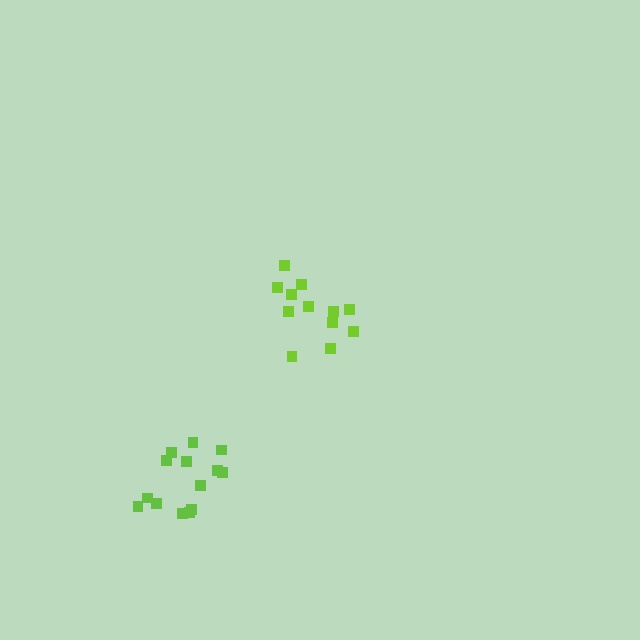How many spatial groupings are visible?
There are 2 spatial groupings.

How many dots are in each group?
Group 1: 12 dots, Group 2: 14 dots (26 total).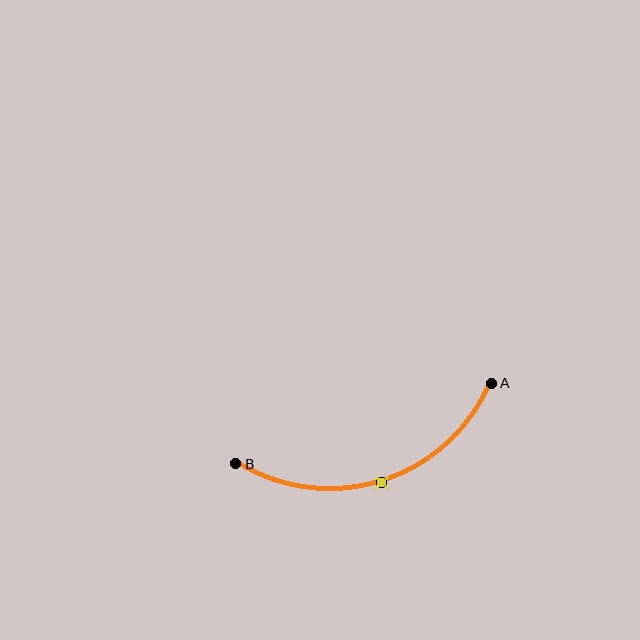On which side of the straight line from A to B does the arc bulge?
The arc bulges below the straight line connecting A and B.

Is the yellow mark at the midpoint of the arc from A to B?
Yes. The yellow mark lies on the arc at equal arc-length from both A and B — it is the arc midpoint.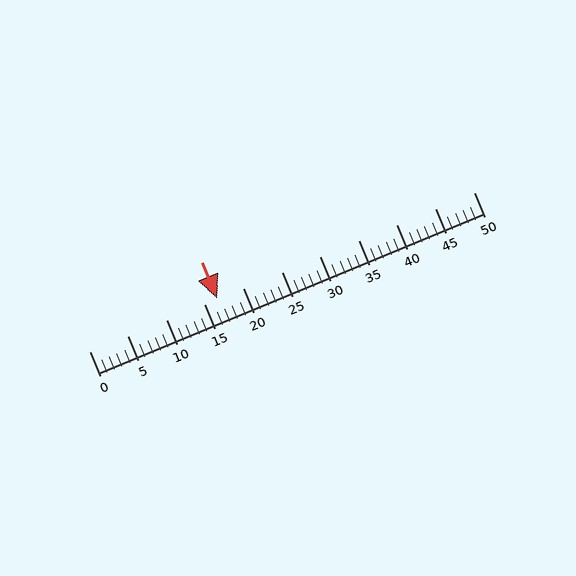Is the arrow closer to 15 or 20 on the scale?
The arrow is closer to 15.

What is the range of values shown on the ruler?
The ruler shows values from 0 to 50.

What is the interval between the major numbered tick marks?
The major tick marks are spaced 5 units apart.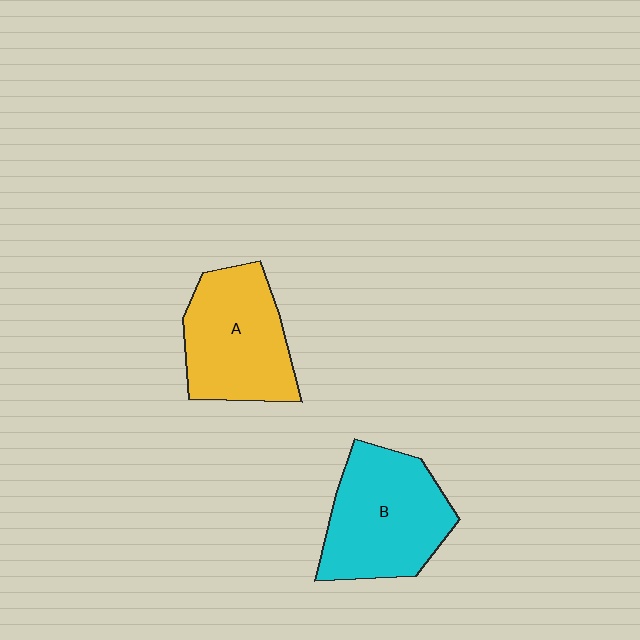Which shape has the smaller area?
Shape A (yellow).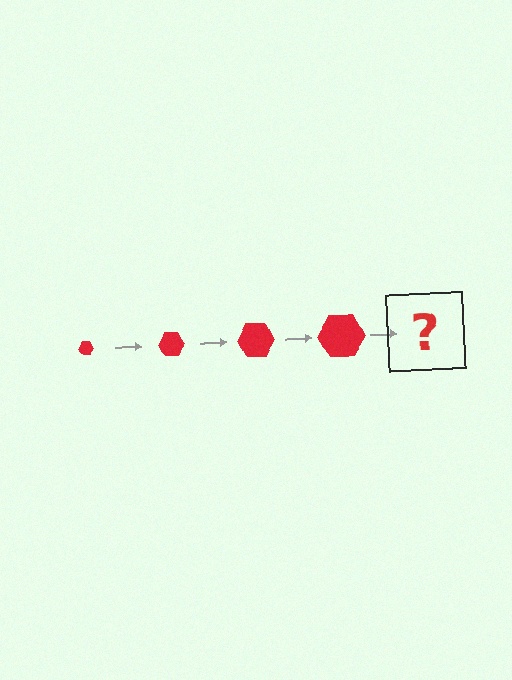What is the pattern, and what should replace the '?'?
The pattern is that the hexagon gets progressively larger each step. The '?' should be a red hexagon, larger than the previous one.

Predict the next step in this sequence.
The next step is a red hexagon, larger than the previous one.